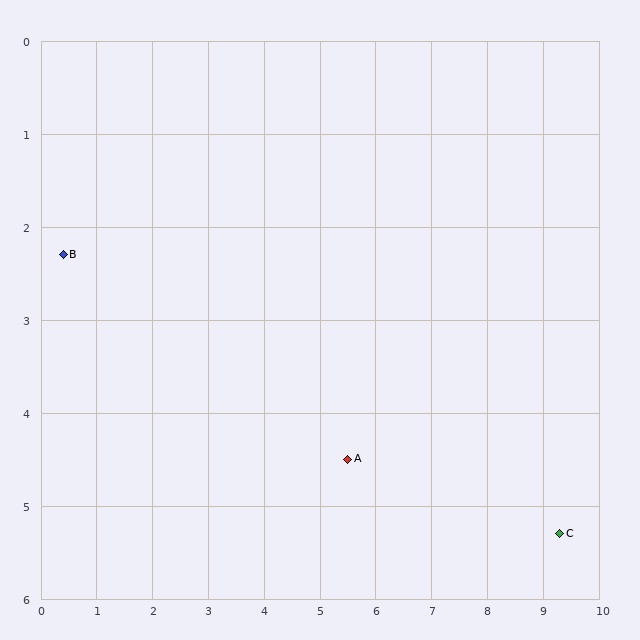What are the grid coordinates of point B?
Point B is at approximately (0.4, 2.3).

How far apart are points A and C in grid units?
Points A and C are about 3.9 grid units apart.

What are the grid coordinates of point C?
Point C is at approximately (9.3, 5.3).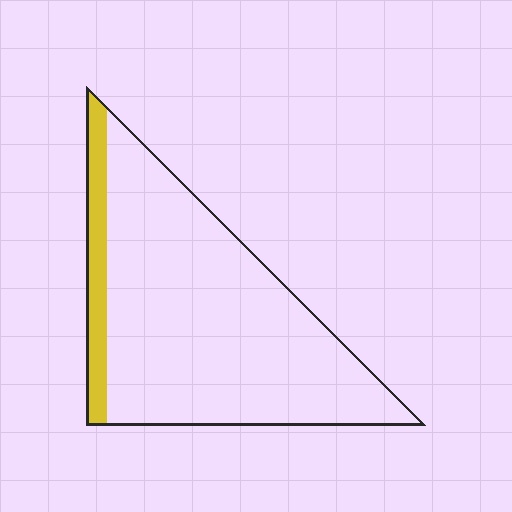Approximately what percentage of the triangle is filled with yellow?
Approximately 10%.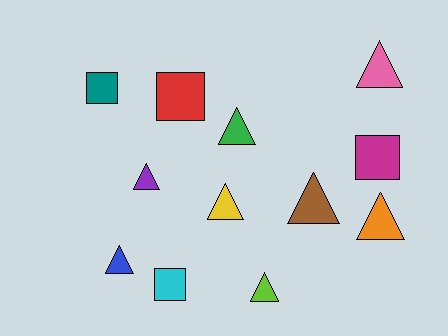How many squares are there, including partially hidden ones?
There are 4 squares.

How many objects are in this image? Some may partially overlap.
There are 12 objects.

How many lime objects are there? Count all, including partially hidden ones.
There is 1 lime object.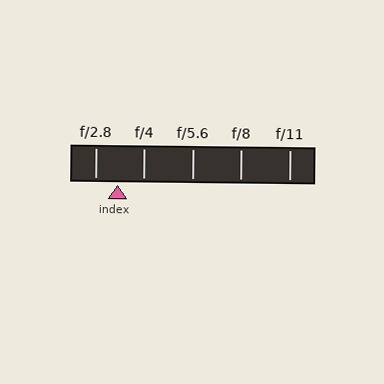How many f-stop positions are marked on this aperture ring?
There are 5 f-stop positions marked.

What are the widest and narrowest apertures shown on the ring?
The widest aperture shown is f/2.8 and the narrowest is f/11.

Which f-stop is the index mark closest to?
The index mark is closest to f/2.8.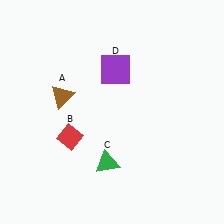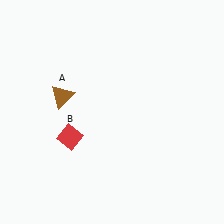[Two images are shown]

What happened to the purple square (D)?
The purple square (D) was removed in Image 2. It was in the top-right area of Image 1.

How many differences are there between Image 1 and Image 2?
There are 2 differences between the two images.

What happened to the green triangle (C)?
The green triangle (C) was removed in Image 2. It was in the bottom-left area of Image 1.